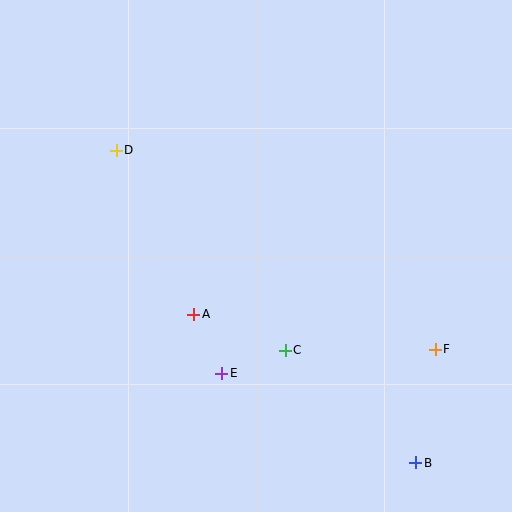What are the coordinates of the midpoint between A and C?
The midpoint between A and C is at (239, 332).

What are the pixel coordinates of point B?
Point B is at (416, 463).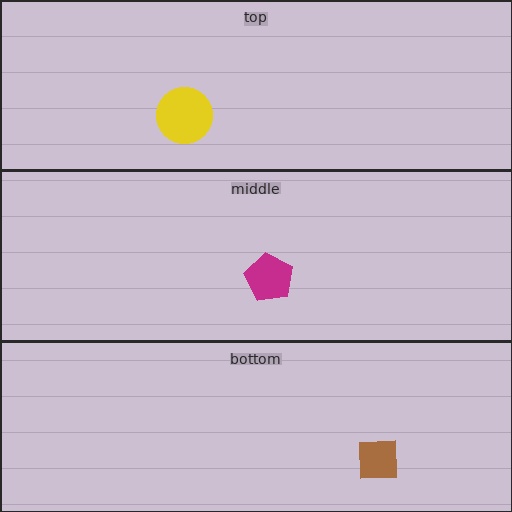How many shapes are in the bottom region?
1.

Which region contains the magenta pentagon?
The middle region.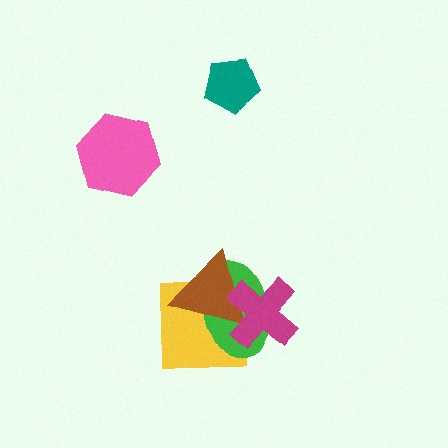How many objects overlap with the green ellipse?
3 objects overlap with the green ellipse.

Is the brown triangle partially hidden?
Yes, it is partially covered by another shape.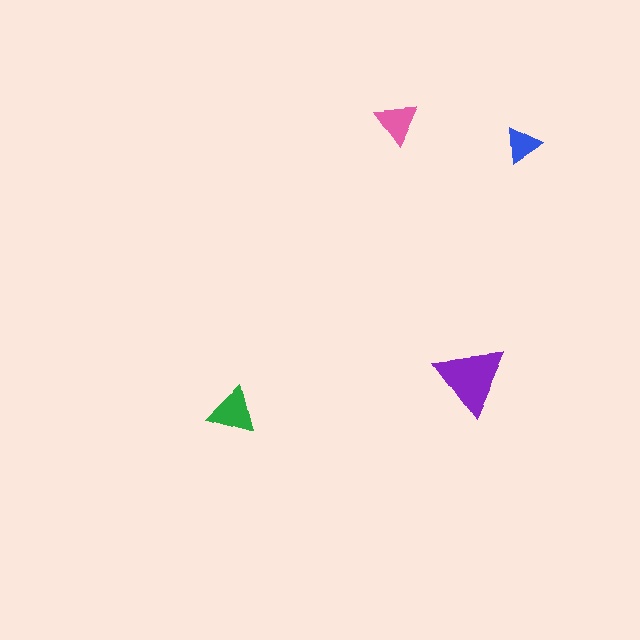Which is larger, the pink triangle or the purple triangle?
The purple one.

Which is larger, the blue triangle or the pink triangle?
The pink one.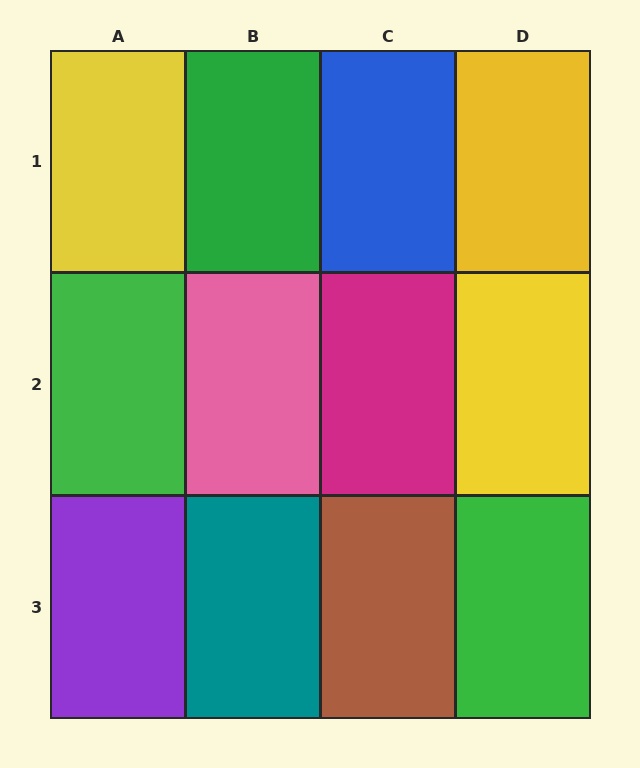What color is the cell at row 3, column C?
Brown.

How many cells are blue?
1 cell is blue.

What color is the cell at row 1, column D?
Yellow.